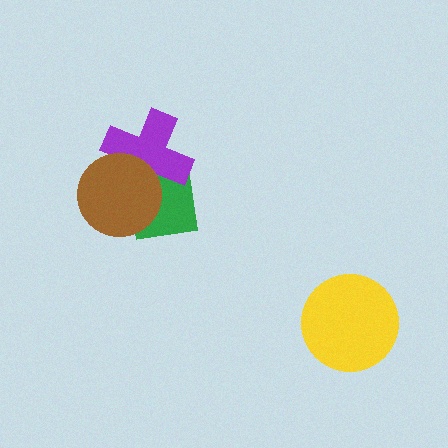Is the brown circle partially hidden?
No, no other shape covers it.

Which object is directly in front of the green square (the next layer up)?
The purple cross is directly in front of the green square.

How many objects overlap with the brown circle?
2 objects overlap with the brown circle.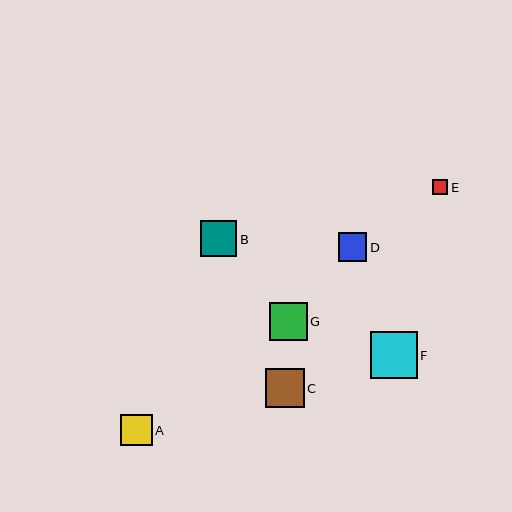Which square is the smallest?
Square E is the smallest with a size of approximately 15 pixels.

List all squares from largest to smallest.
From largest to smallest: F, C, G, B, A, D, E.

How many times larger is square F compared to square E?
Square F is approximately 3.1 times the size of square E.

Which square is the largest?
Square F is the largest with a size of approximately 47 pixels.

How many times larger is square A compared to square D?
Square A is approximately 1.1 times the size of square D.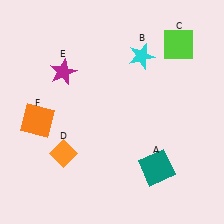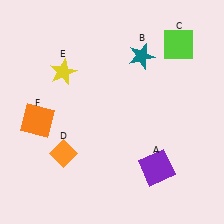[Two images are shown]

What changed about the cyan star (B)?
In Image 1, B is cyan. In Image 2, it changed to teal.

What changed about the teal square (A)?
In Image 1, A is teal. In Image 2, it changed to purple.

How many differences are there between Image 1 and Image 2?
There are 3 differences between the two images.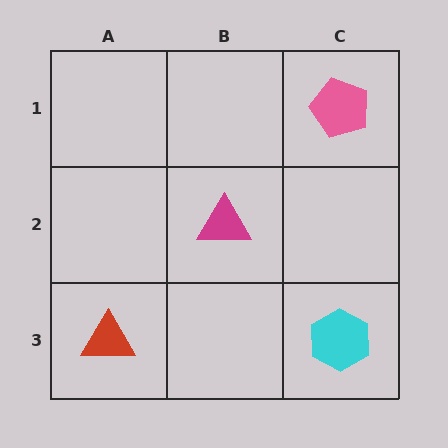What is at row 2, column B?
A magenta triangle.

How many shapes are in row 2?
1 shape.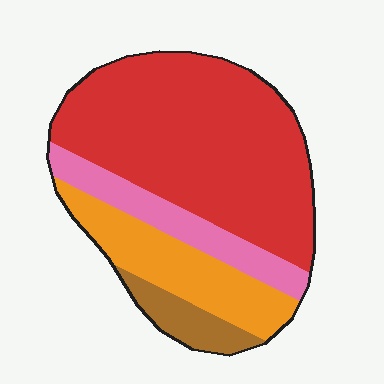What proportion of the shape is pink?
Pink covers about 15% of the shape.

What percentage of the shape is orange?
Orange covers around 20% of the shape.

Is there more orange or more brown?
Orange.